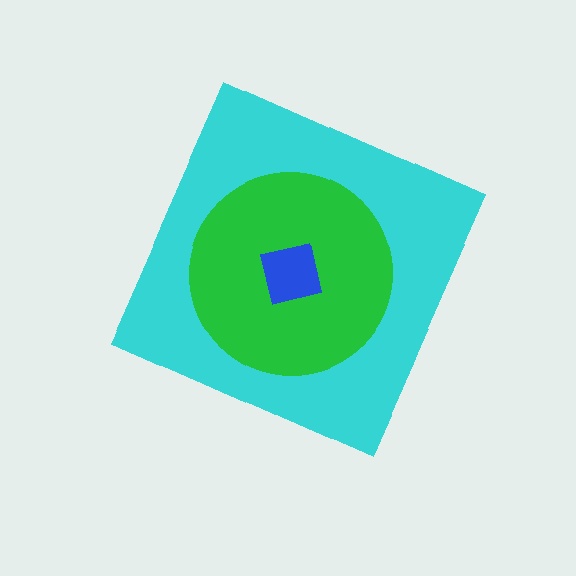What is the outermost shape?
The cyan diamond.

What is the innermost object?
The blue square.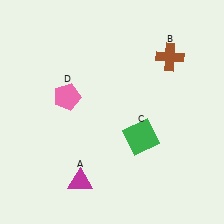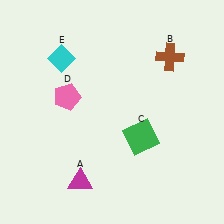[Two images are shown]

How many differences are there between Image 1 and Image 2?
There is 1 difference between the two images.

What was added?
A cyan diamond (E) was added in Image 2.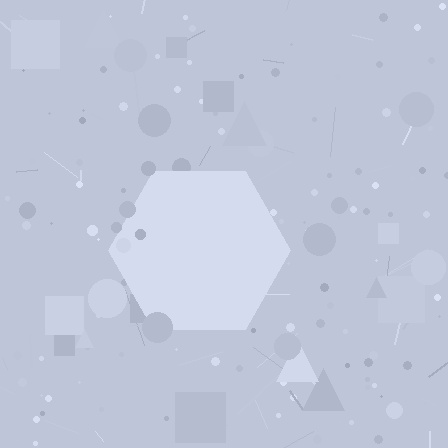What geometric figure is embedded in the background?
A hexagon is embedded in the background.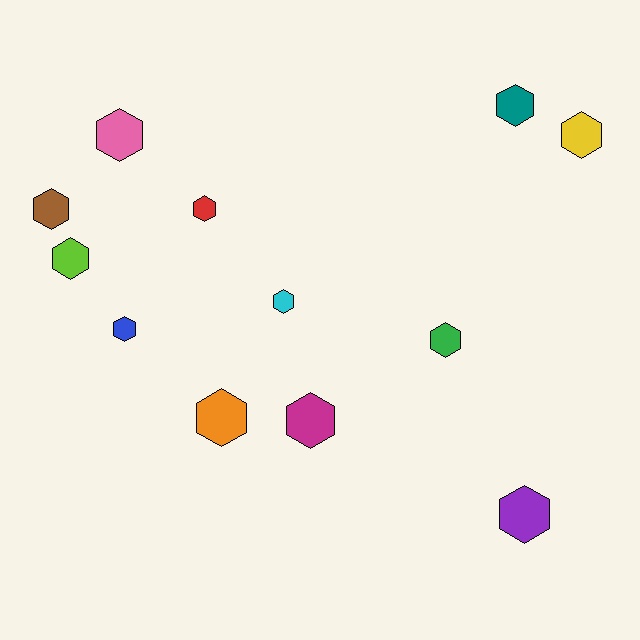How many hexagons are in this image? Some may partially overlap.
There are 12 hexagons.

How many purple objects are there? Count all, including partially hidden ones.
There is 1 purple object.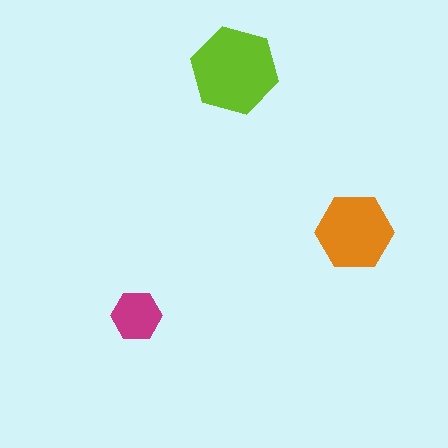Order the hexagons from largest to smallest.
the lime one, the orange one, the magenta one.